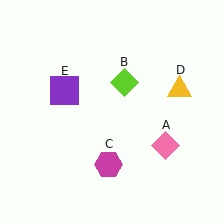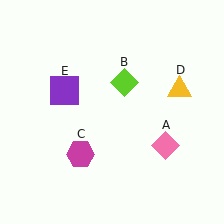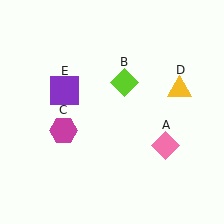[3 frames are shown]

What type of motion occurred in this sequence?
The magenta hexagon (object C) rotated clockwise around the center of the scene.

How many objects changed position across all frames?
1 object changed position: magenta hexagon (object C).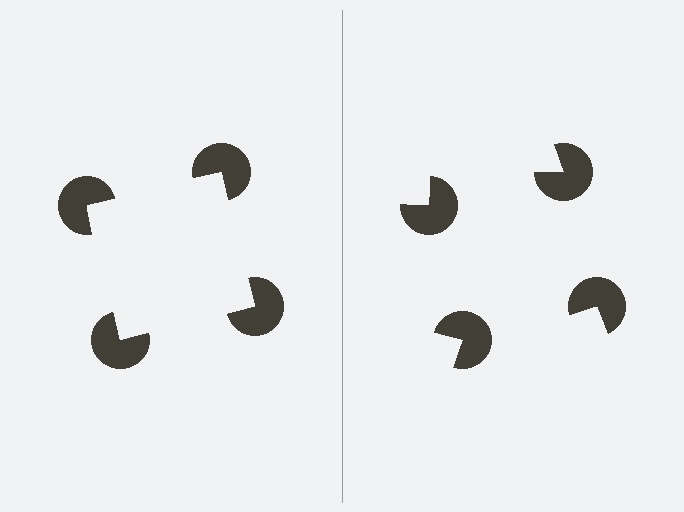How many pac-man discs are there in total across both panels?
8 — 4 on each side.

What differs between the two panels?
The pac-man discs are positioned identically on both sides; only the wedge orientations differ. On the left they align to a square; on the right they are misaligned.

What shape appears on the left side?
An illusory square.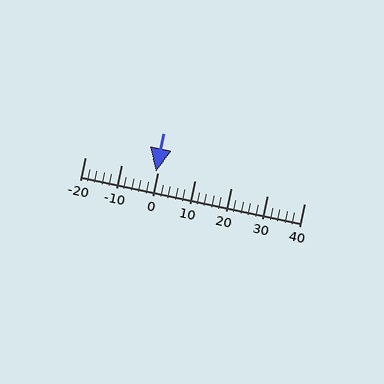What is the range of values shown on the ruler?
The ruler shows values from -20 to 40.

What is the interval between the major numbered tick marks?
The major tick marks are spaced 10 units apart.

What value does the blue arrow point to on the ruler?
The blue arrow points to approximately 0.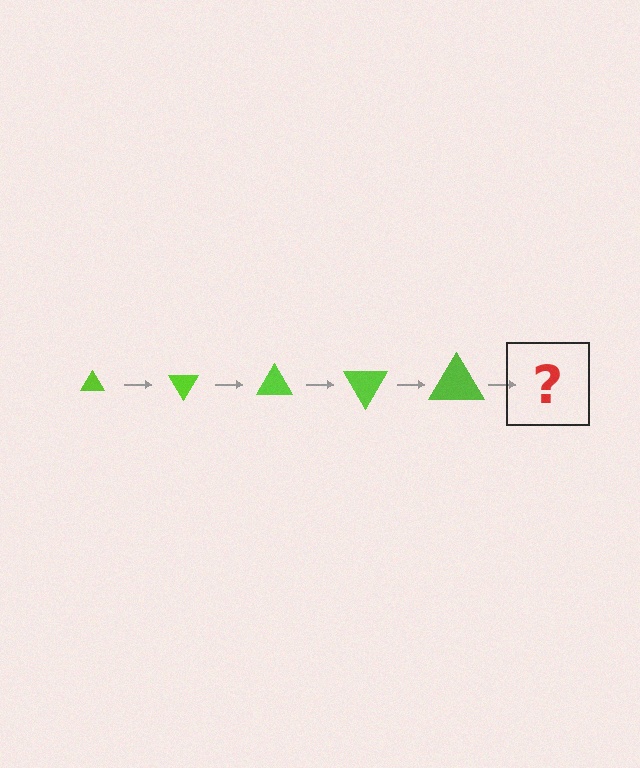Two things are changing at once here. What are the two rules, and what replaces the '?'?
The two rules are that the triangle grows larger each step and it rotates 60 degrees each step. The '?' should be a triangle, larger than the previous one and rotated 300 degrees from the start.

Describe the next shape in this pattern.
It should be a triangle, larger than the previous one and rotated 300 degrees from the start.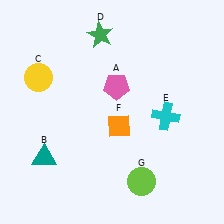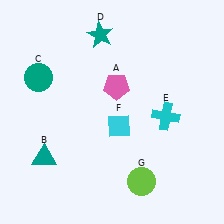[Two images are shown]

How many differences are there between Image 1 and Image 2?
There are 3 differences between the two images.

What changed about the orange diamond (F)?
In Image 1, F is orange. In Image 2, it changed to cyan.